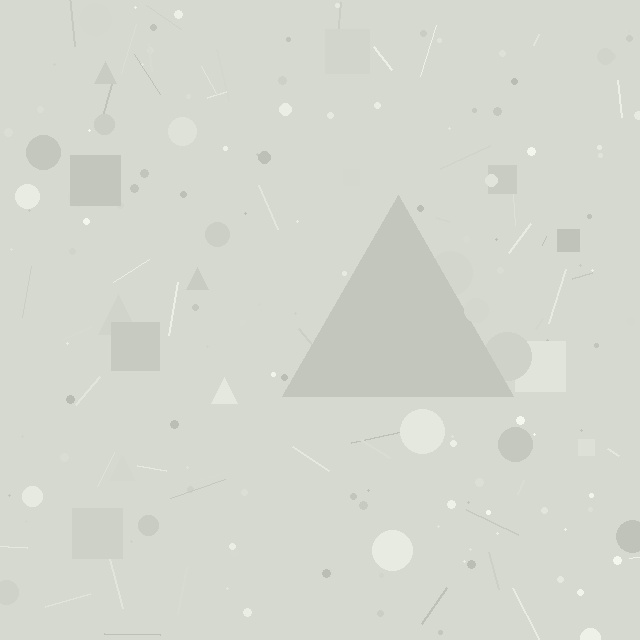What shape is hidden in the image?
A triangle is hidden in the image.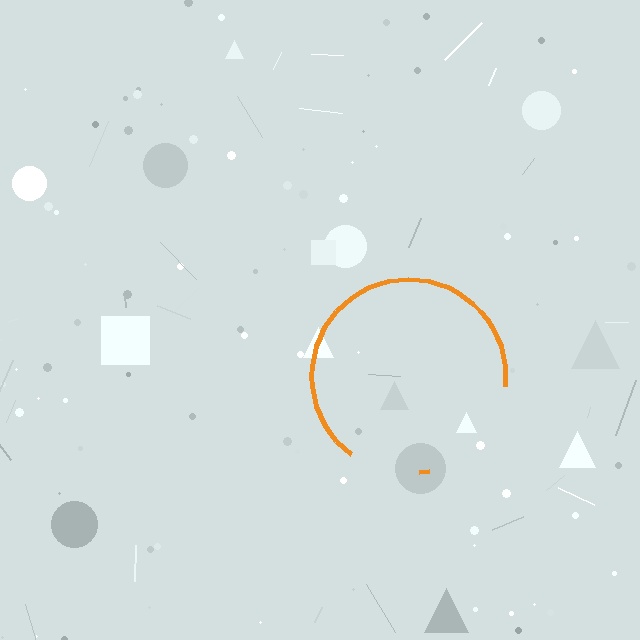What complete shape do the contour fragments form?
The contour fragments form a circle.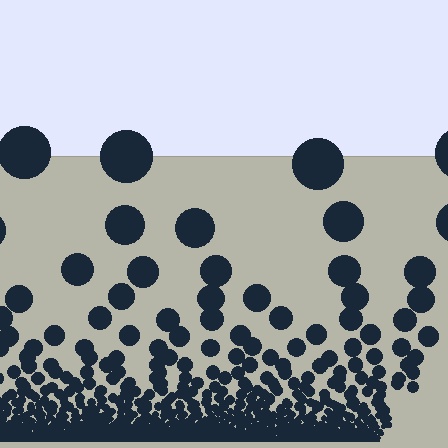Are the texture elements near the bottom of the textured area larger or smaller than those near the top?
Smaller. The gradient is inverted — elements near the bottom are smaller and denser.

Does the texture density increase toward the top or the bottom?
Density increases toward the bottom.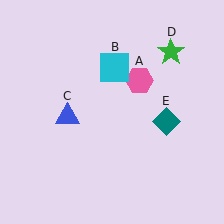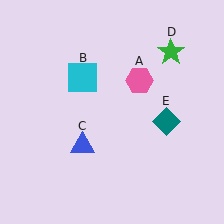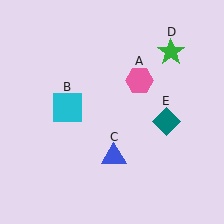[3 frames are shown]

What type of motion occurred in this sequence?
The cyan square (object B), blue triangle (object C) rotated counterclockwise around the center of the scene.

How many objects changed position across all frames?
2 objects changed position: cyan square (object B), blue triangle (object C).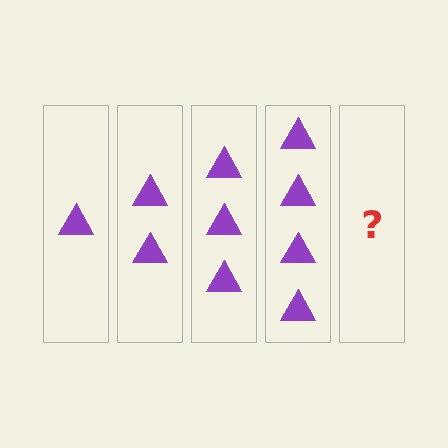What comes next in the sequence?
The next element should be 5 triangles.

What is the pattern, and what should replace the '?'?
The pattern is that each step adds one more triangle. The '?' should be 5 triangles.